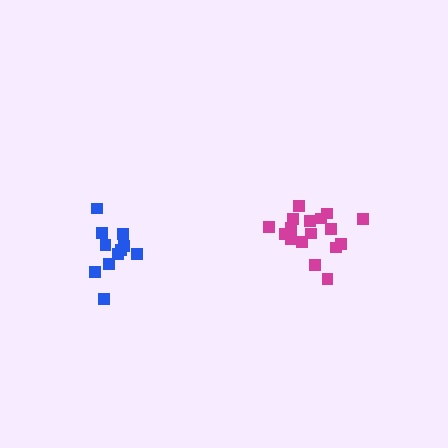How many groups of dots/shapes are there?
There are 2 groups.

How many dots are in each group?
Group 1: 11 dots, Group 2: 17 dots (28 total).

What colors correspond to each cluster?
The clusters are colored: blue, magenta.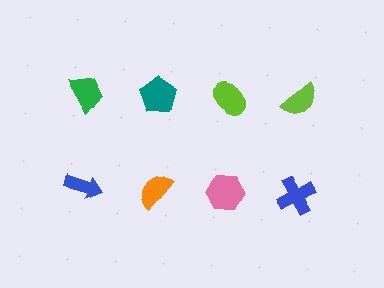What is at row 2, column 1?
A blue arrow.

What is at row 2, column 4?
A blue cross.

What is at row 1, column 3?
A lime ellipse.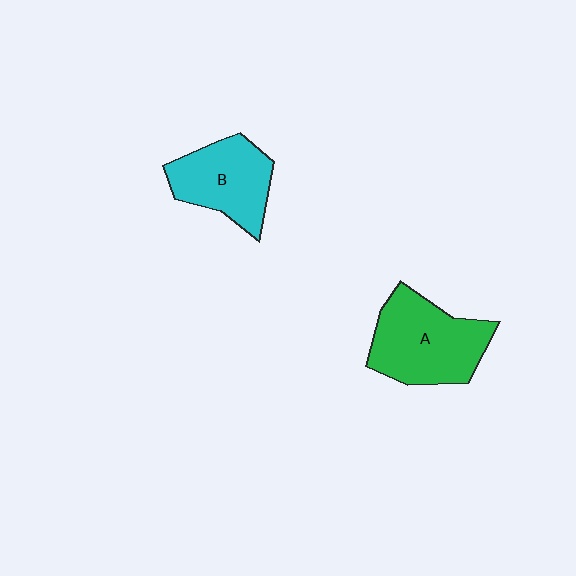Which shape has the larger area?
Shape A (green).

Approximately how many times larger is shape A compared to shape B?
Approximately 1.2 times.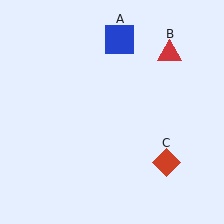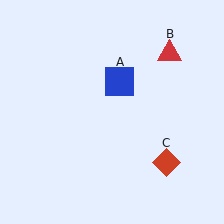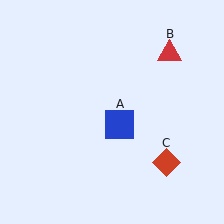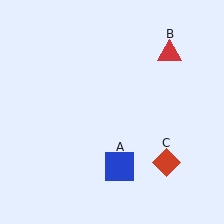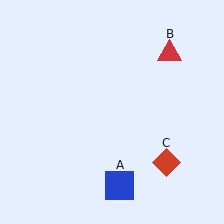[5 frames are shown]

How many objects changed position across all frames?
1 object changed position: blue square (object A).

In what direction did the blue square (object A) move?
The blue square (object A) moved down.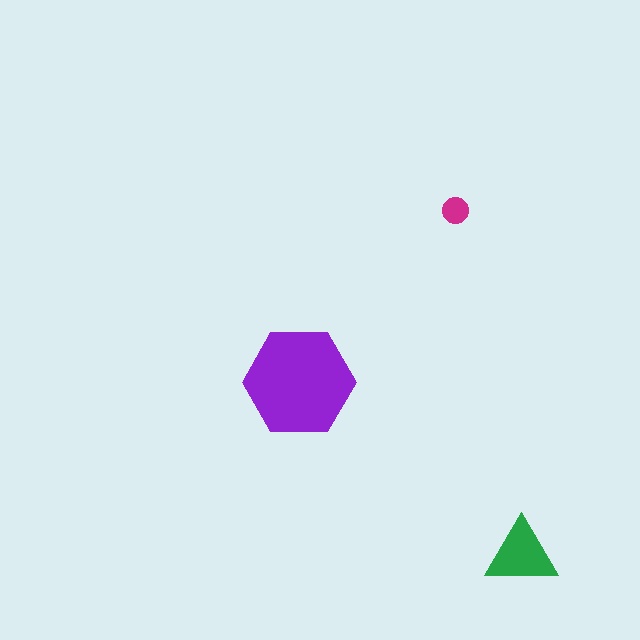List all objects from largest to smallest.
The purple hexagon, the green triangle, the magenta circle.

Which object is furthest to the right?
The green triangle is rightmost.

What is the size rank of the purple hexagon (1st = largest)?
1st.